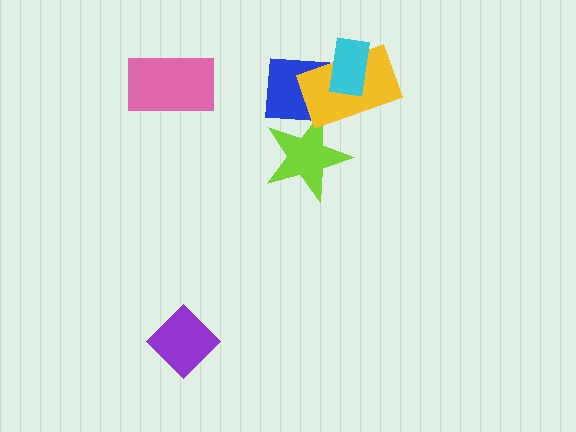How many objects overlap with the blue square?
3 objects overlap with the blue square.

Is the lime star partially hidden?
Yes, it is partially covered by another shape.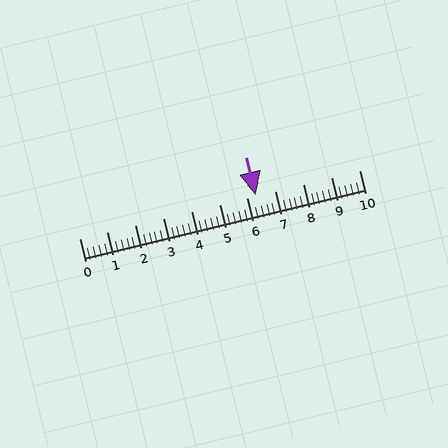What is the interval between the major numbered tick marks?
The major tick marks are spaced 1 units apart.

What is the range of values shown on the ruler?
The ruler shows values from 0 to 10.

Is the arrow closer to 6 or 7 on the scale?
The arrow is closer to 6.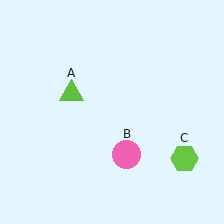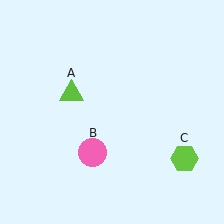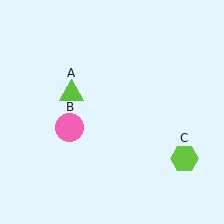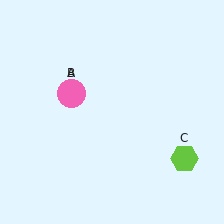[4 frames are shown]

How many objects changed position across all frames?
1 object changed position: pink circle (object B).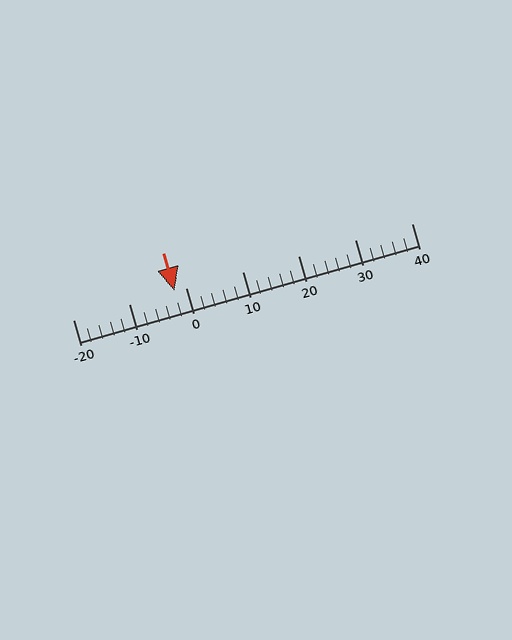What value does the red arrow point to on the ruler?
The red arrow points to approximately -2.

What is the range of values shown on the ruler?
The ruler shows values from -20 to 40.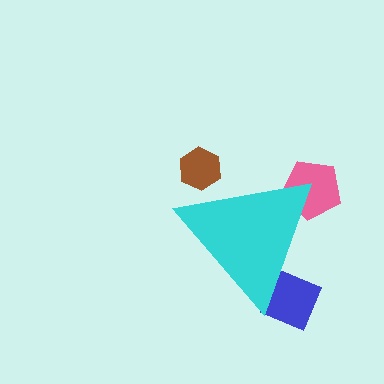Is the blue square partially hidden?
Yes, the blue square is partially hidden behind the cyan triangle.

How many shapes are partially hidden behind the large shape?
3 shapes are partially hidden.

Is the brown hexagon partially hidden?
Yes, the brown hexagon is partially hidden behind the cyan triangle.